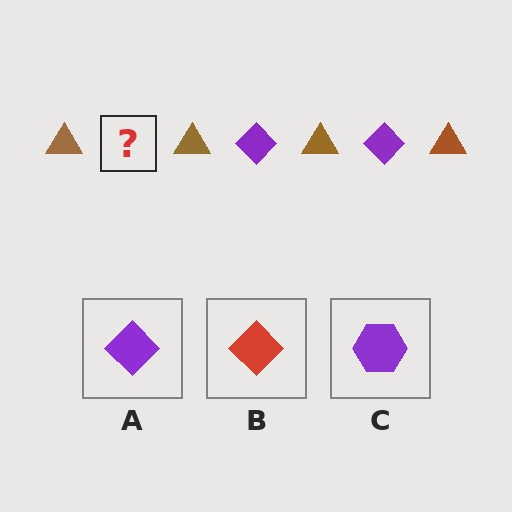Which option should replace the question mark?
Option A.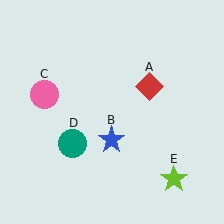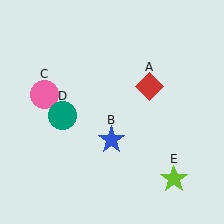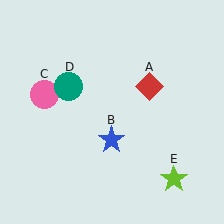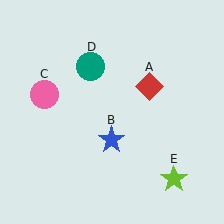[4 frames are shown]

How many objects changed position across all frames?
1 object changed position: teal circle (object D).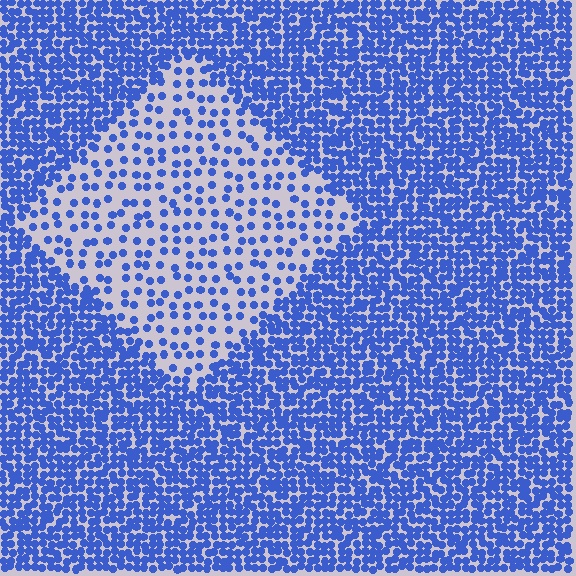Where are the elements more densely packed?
The elements are more densely packed outside the diamond boundary.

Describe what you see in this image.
The image contains small blue elements arranged at two different densities. A diamond-shaped region is visible where the elements are less densely packed than the surrounding area.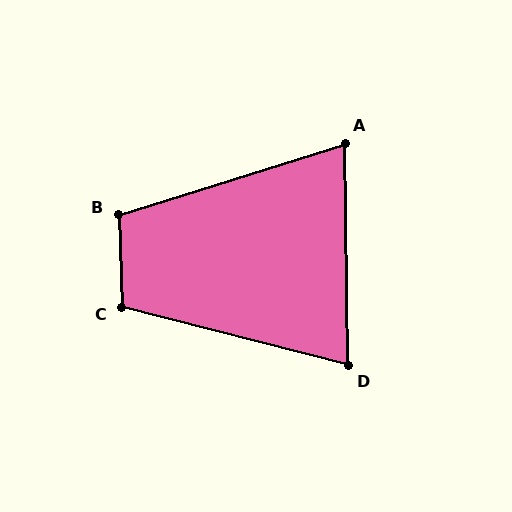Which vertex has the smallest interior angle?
A, at approximately 73 degrees.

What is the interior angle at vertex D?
Approximately 75 degrees (acute).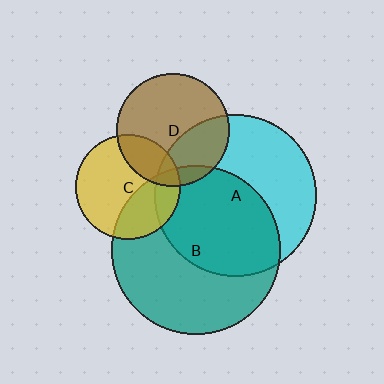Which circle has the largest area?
Circle B (teal).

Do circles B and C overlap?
Yes.